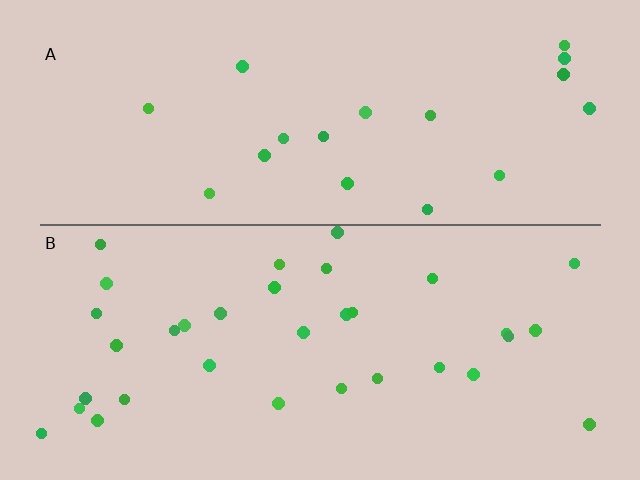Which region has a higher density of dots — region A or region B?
B (the bottom).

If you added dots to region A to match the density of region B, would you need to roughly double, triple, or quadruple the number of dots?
Approximately double.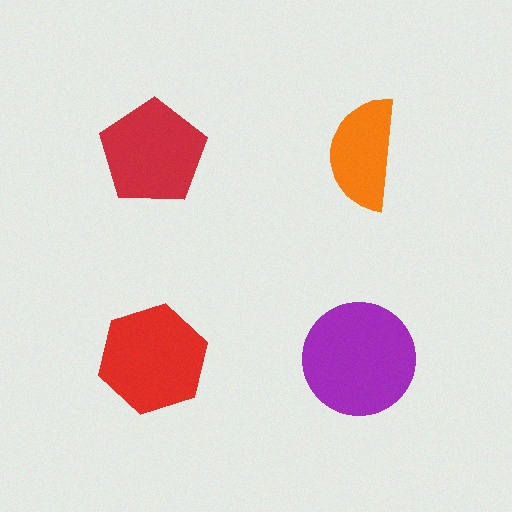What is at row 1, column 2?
An orange semicircle.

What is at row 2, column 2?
A purple circle.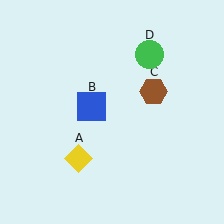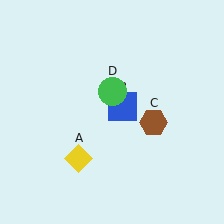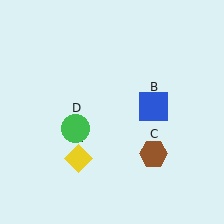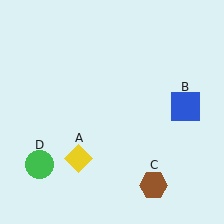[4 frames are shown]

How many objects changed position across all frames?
3 objects changed position: blue square (object B), brown hexagon (object C), green circle (object D).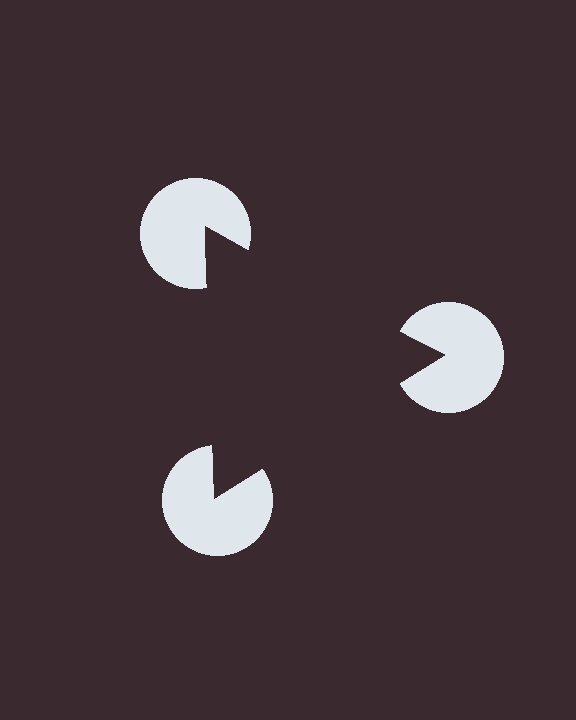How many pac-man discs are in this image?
There are 3 — one at each vertex of the illusory triangle.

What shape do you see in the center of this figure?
An illusory triangle — its edges are inferred from the aligned wedge cuts in the pac-man discs, not physically drawn.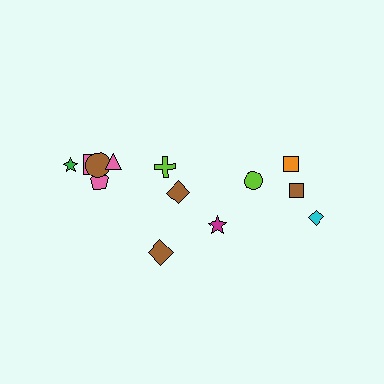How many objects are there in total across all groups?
There are 13 objects.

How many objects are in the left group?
There are 8 objects.